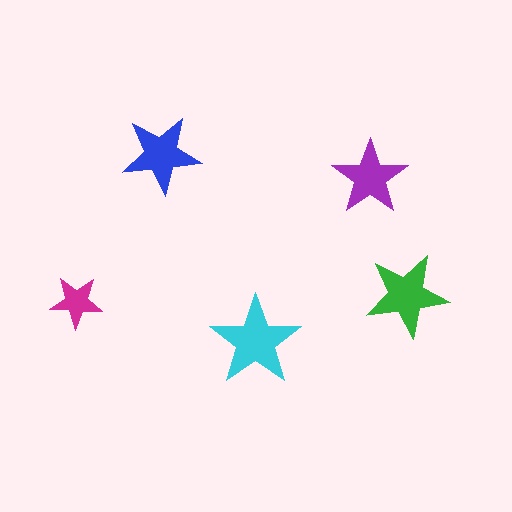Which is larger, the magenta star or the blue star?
The blue one.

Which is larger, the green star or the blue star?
The green one.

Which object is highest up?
The blue star is topmost.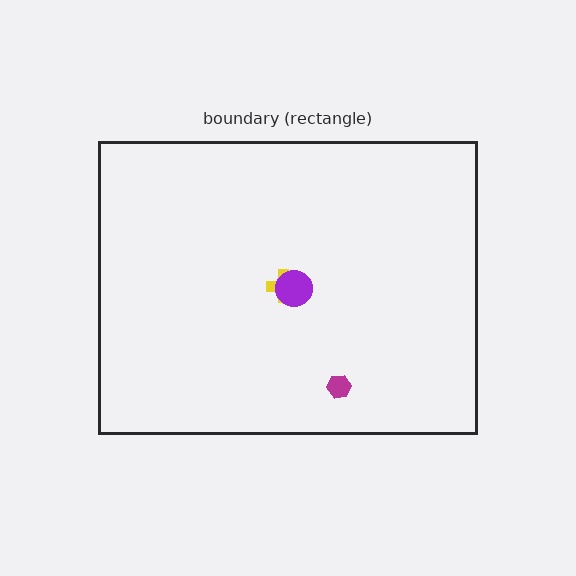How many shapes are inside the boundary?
3 inside, 0 outside.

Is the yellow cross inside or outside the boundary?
Inside.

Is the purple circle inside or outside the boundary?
Inside.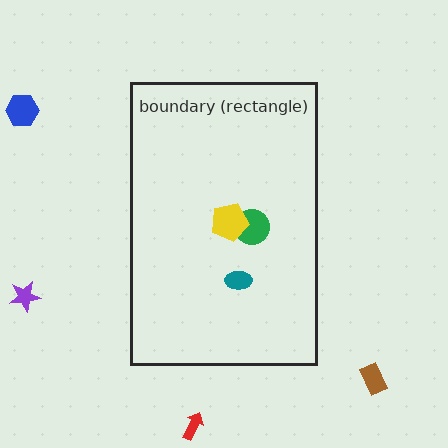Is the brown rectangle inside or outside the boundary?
Outside.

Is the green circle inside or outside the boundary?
Inside.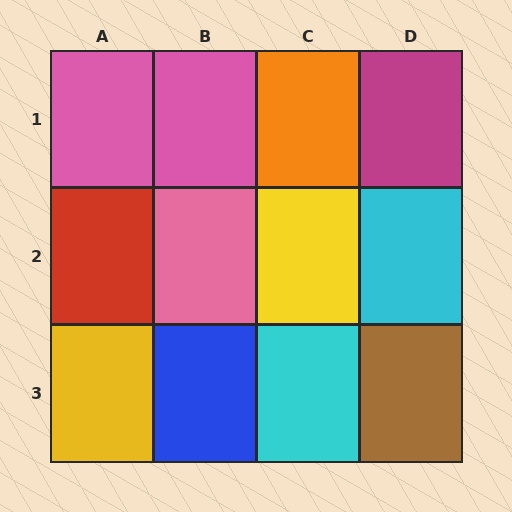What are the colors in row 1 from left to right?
Pink, pink, orange, magenta.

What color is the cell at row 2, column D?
Cyan.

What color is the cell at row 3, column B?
Blue.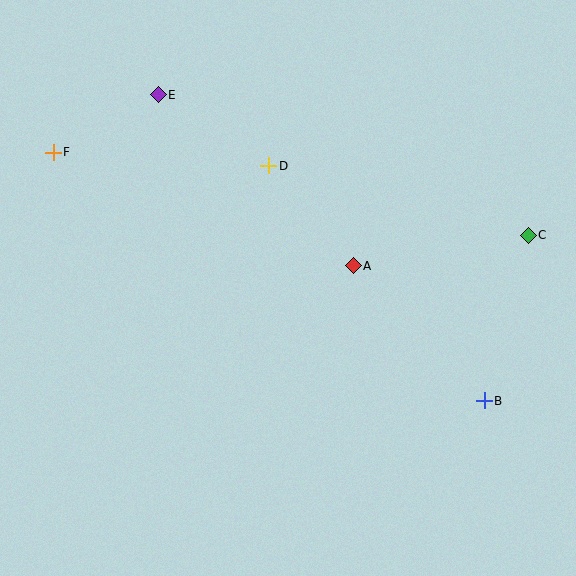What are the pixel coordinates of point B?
Point B is at (484, 401).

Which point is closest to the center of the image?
Point A at (353, 266) is closest to the center.